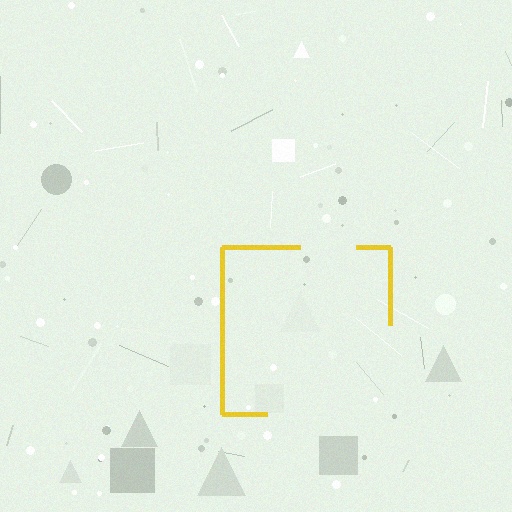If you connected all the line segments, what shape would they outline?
They would outline a square.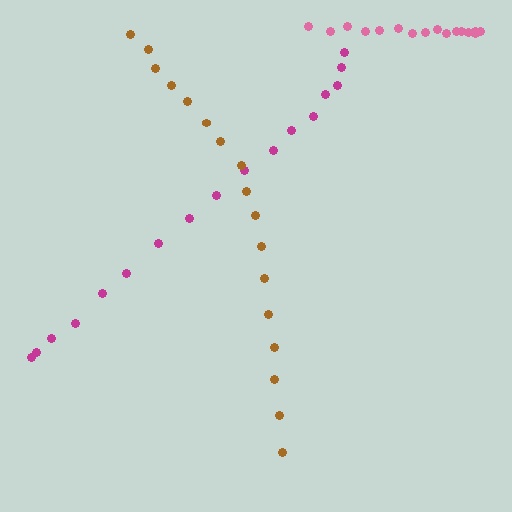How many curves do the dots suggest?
There are 3 distinct paths.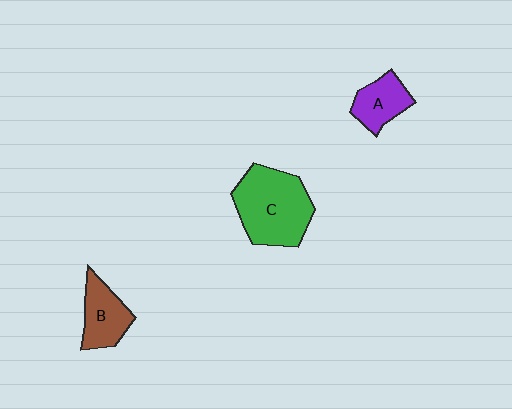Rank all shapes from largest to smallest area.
From largest to smallest: C (green), B (brown), A (purple).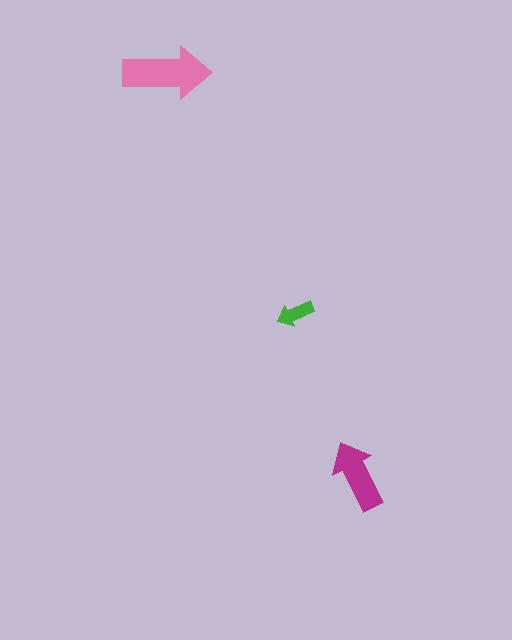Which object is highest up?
The pink arrow is topmost.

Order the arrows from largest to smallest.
the pink one, the magenta one, the green one.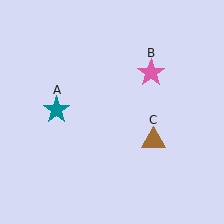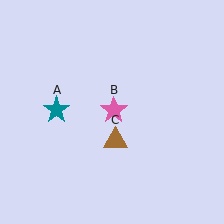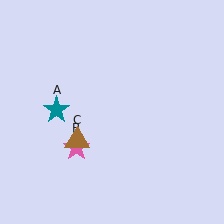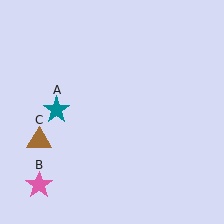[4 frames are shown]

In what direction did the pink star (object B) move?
The pink star (object B) moved down and to the left.